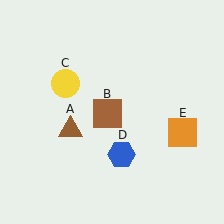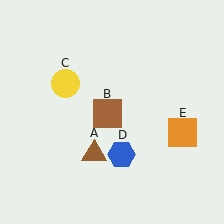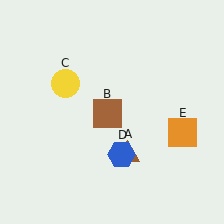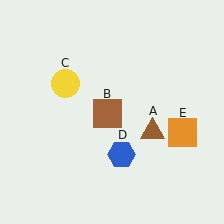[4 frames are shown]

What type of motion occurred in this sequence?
The brown triangle (object A) rotated counterclockwise around the center of the scene.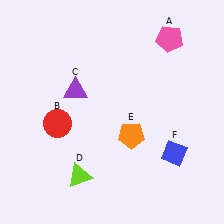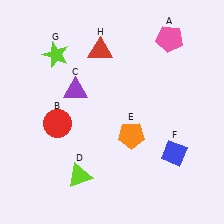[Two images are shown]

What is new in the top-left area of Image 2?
A lime star (G) was added in the top-left area of Image 2.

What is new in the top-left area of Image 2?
A red triangle (H) was added in the top-left area of Image 2.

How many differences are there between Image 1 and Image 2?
There are 2 differences between the two images.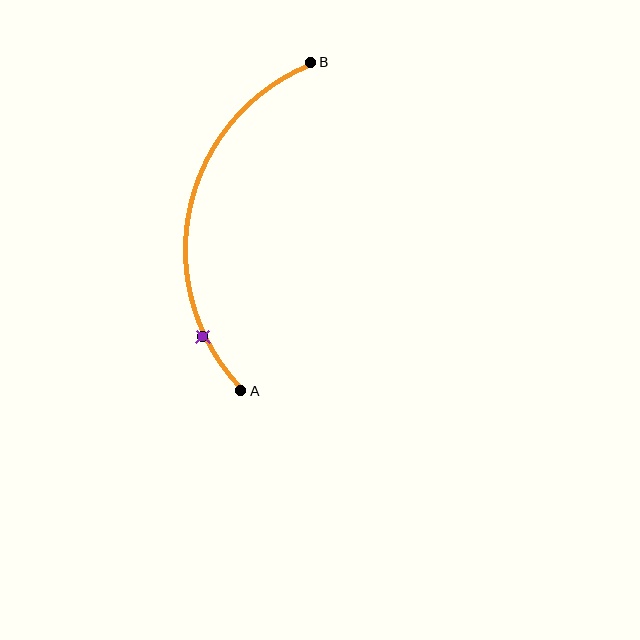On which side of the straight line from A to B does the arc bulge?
The arc bulges to the left of the straight line connecting A and B.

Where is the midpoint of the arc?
The arc midpoint is the point on the curve farthest from the straight line joining A and B. It sits to the left of that line.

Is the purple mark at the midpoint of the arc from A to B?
No. The purple mark lies on the arc but is closer to endpoint A. The arc midpoint would be at the point on the curve equidistant along the arc from both A and B.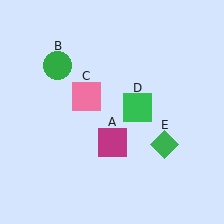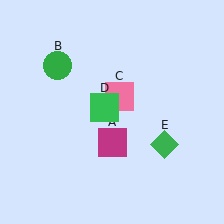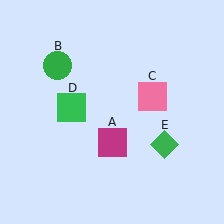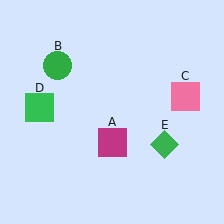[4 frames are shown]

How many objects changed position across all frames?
2 objects changed position: pink square (object C), green square (object D).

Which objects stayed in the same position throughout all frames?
Magenta square (object A) and green circle (object B) and green diamond (object E) remained stationary.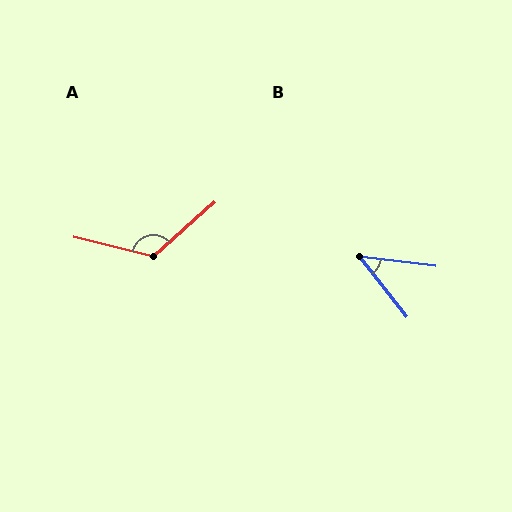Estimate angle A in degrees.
Approximately 125 degrees.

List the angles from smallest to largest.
B (45°), A (125°).